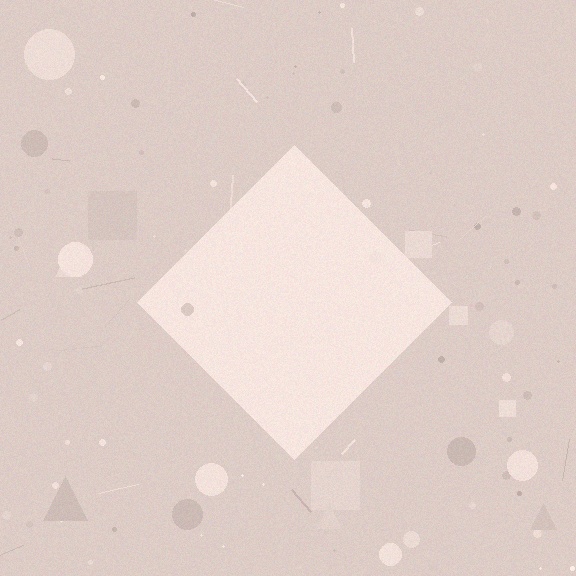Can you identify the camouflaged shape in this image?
The camouflaged shape is a diamond.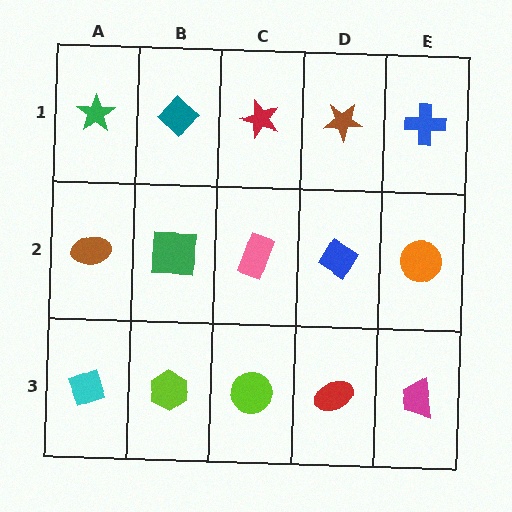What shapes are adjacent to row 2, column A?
A green star (row 1, column A), a cyan diamond (row 3, column A), a green square (row 2, column B).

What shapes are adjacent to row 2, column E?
A blue cross (row 1, column E), a magenta trapezoid (row 3, column E), a blue diamond (row 2, column D).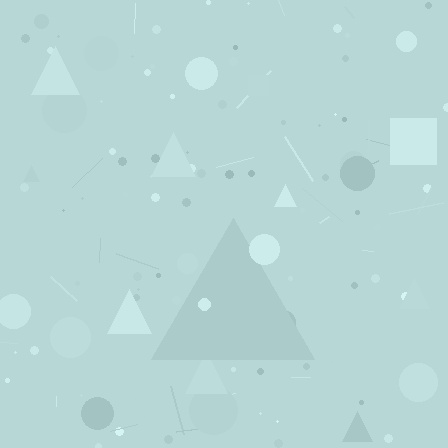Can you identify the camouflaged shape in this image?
The camouflaged shape is a triangle.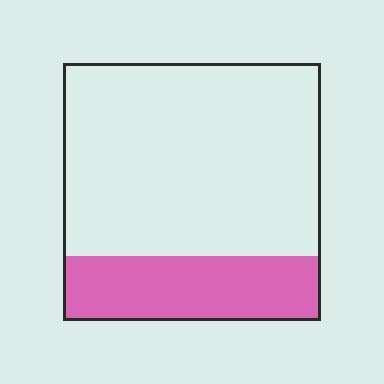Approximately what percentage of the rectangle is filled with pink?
Approximately 25%.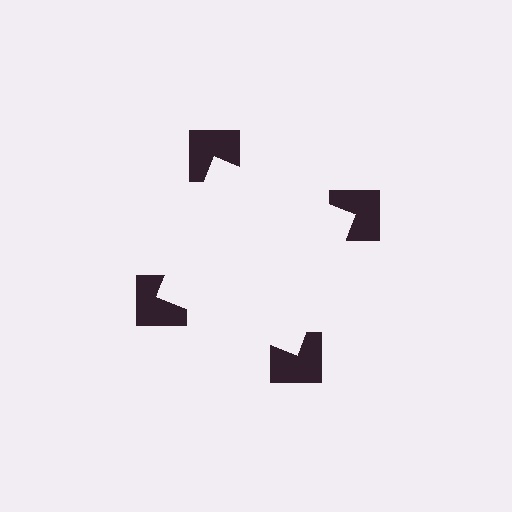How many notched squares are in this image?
There are 4 — one at each vertex of the illusory square.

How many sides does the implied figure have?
4 sides.